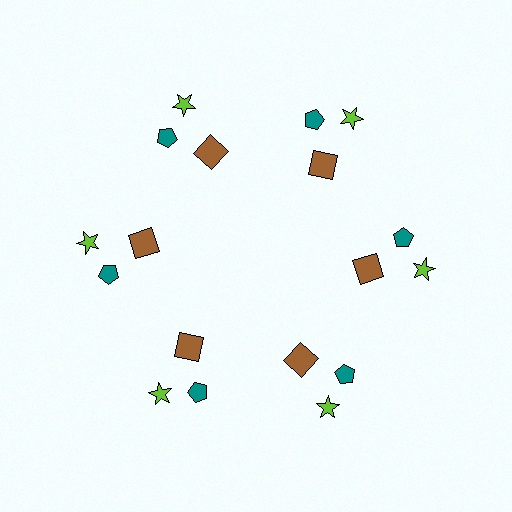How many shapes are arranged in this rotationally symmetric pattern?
There are 18 shapes, arranged in 6 groups of 3.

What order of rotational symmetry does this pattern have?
This pattern has 6-fold rotational symmetry.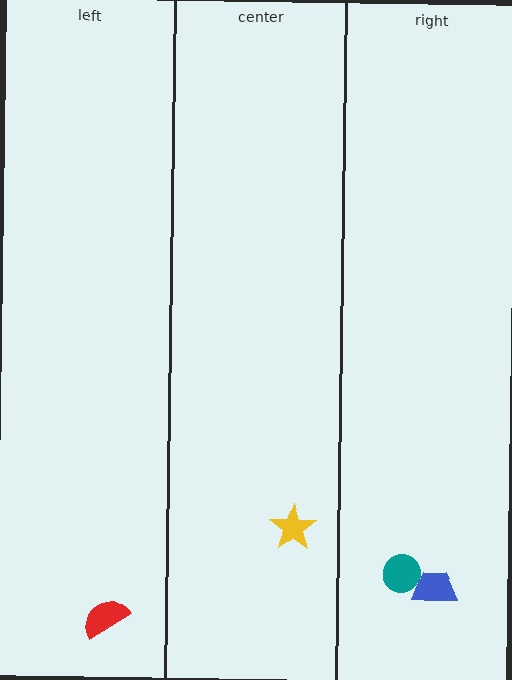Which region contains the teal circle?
The right region.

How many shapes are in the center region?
1.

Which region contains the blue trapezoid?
The right region.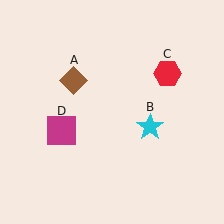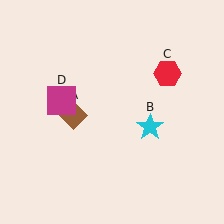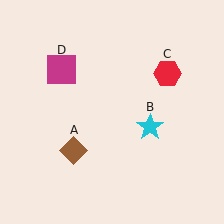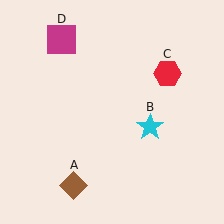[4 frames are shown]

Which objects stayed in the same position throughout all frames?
Cyan star (object B) and red hexagon (object C) remained stationary.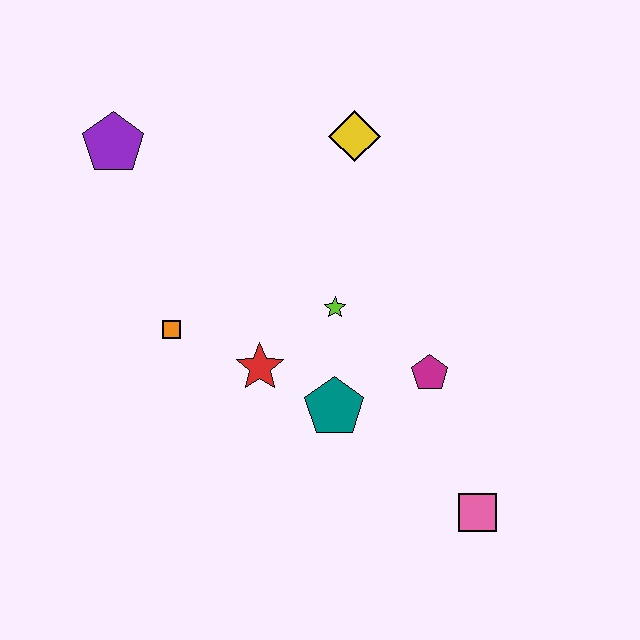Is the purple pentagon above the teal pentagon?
Yes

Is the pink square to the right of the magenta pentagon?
Yes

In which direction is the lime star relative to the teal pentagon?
The lime star is above the teal pentagon.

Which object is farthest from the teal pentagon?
The purple pentagon is farthest from the teal pentagon.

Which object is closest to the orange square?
The red star is closest to the orange square.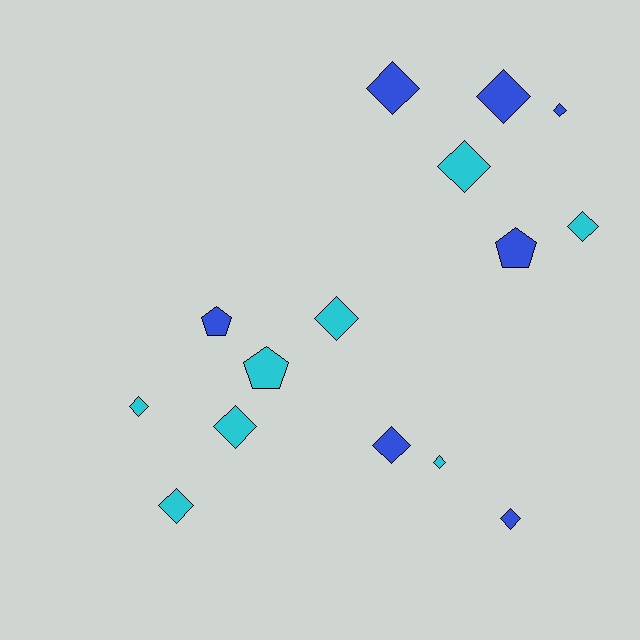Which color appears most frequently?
Cyan, with 8 objects.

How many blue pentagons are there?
There are 2 blue pentagons.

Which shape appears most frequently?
Diamond, with 12 objects.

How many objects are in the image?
There are 15 objects.